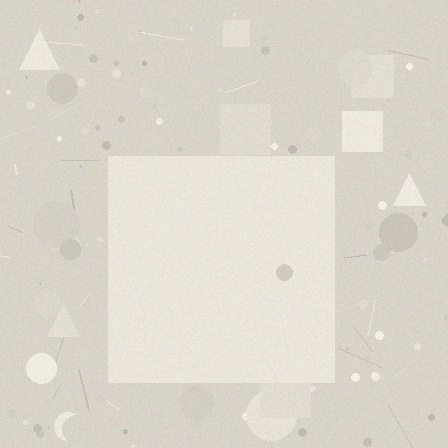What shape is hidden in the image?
A square is hidden in the image.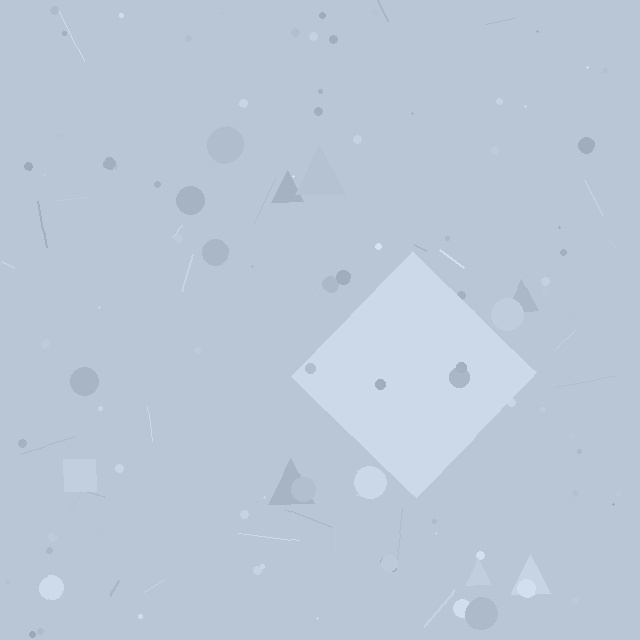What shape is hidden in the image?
A diamond is hidden in the image.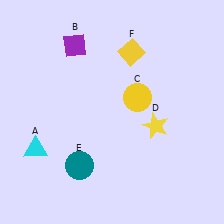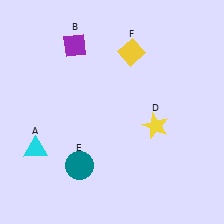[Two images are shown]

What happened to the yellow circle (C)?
The yellow circle (C) was removed in Image 2. It was in the top-right area of Image 1.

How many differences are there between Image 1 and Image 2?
There is 1 difference between the two images.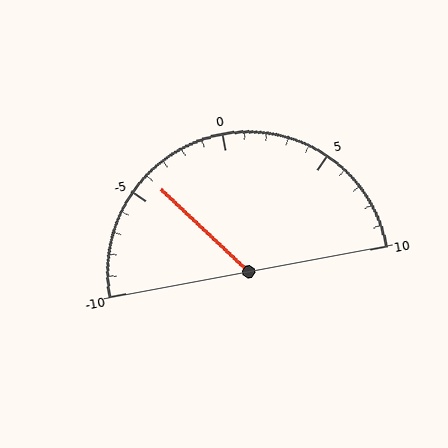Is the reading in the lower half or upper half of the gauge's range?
The reading is in the lower half of the range (-10 to 10).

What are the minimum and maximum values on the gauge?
The gauge ranges from -10 to 10.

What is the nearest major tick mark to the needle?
The nearest major tick mark is -5.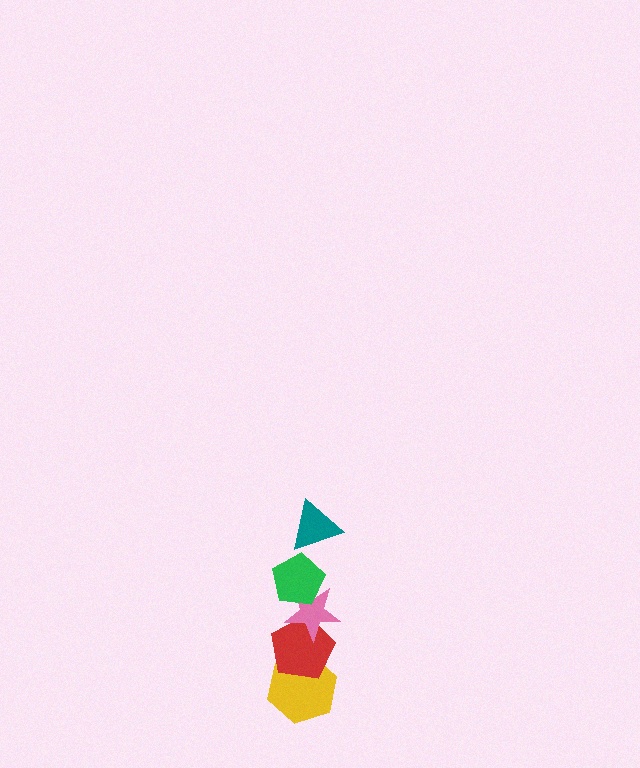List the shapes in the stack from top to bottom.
From top to bottom: the teal triangle, the green pentagon, the pink star, the red pentagon, the yellow hexagon.